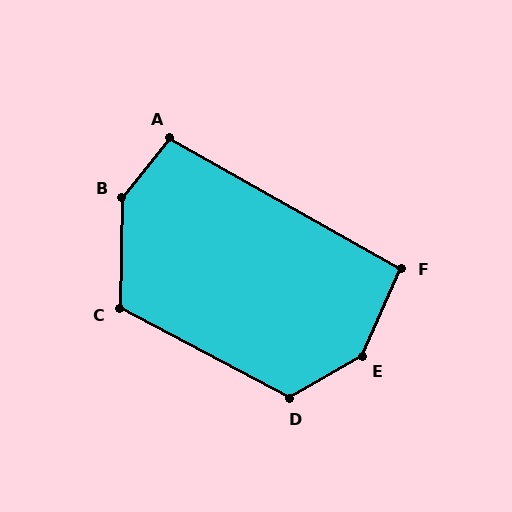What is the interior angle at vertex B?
Approximately 143 degrees (obtuse).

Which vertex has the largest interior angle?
E, at approximately 144 degrees.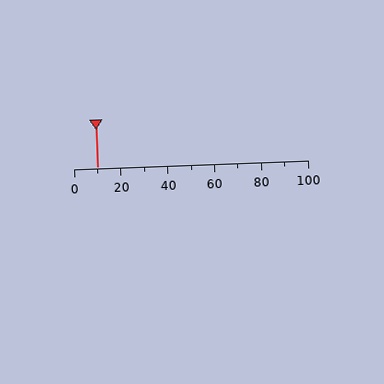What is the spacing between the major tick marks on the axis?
The major ticks are spaced 20 apart.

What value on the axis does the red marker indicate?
The marker indicates approximately 10.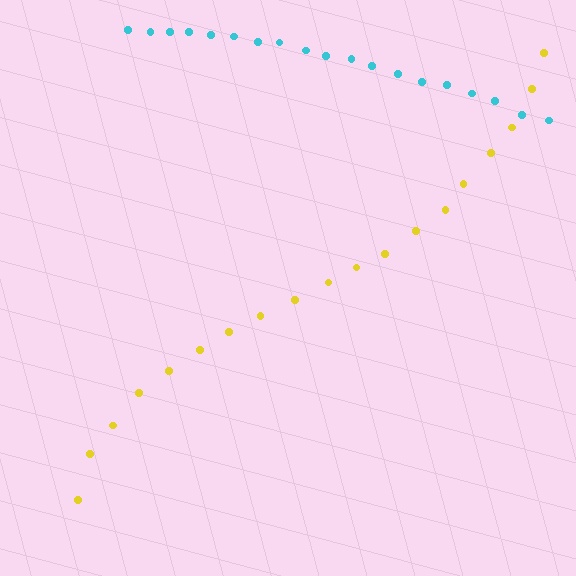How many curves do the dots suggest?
There are 2 distinct paths.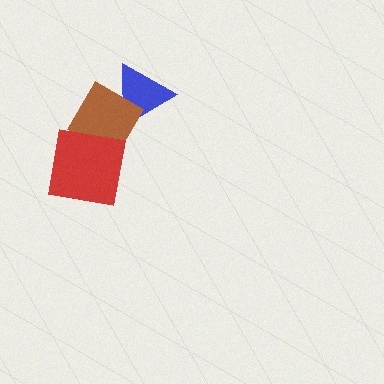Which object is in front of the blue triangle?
The brown diamond is in front of the blue triangle.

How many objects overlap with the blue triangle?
1 object overlaps with the blue triangle.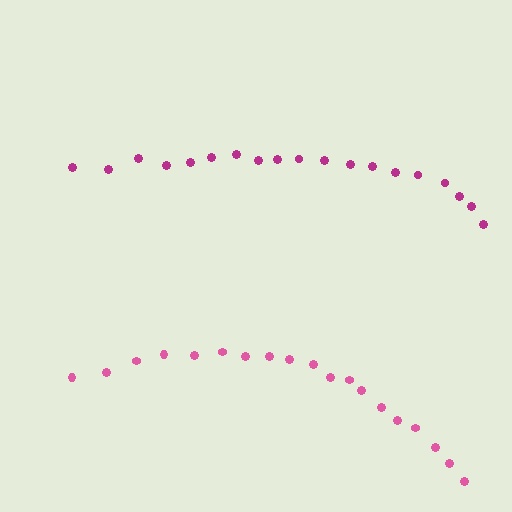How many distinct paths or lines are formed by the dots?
There are 2 distinct paths.